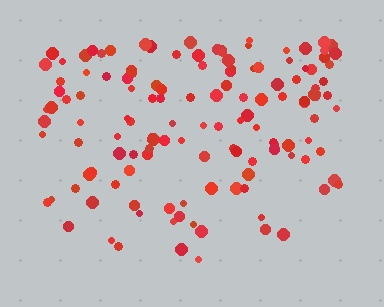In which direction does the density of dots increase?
From bottom to top, with the top side densest.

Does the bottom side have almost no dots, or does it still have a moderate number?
Still a moderate number, just noticeably fewer than the top.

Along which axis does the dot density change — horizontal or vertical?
Vertical.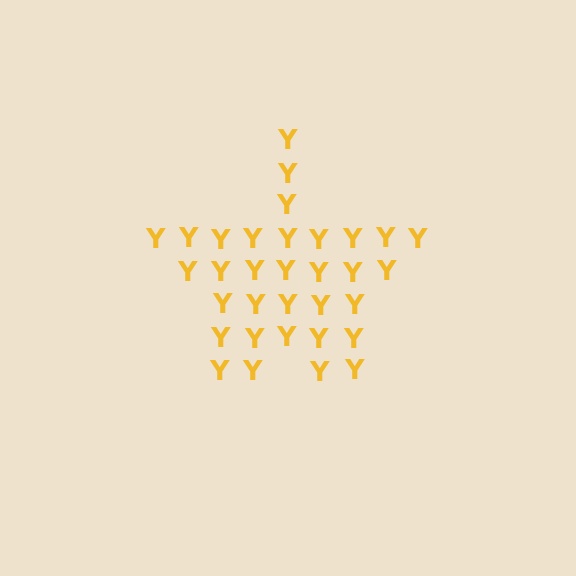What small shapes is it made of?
It is made of small letter Y's.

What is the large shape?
The large shape is a star.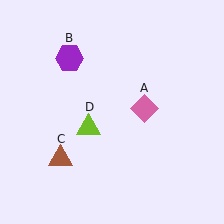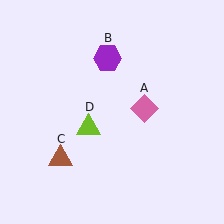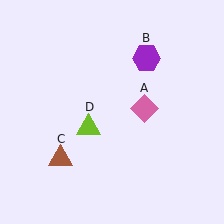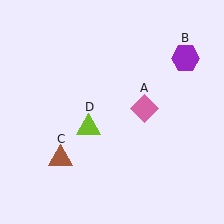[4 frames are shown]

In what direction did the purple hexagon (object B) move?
The purple hexagon (object B) moved right.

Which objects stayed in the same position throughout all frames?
Pink diamond (object A) and brown triangle (object C) and lime triangle (object D) remained stationary.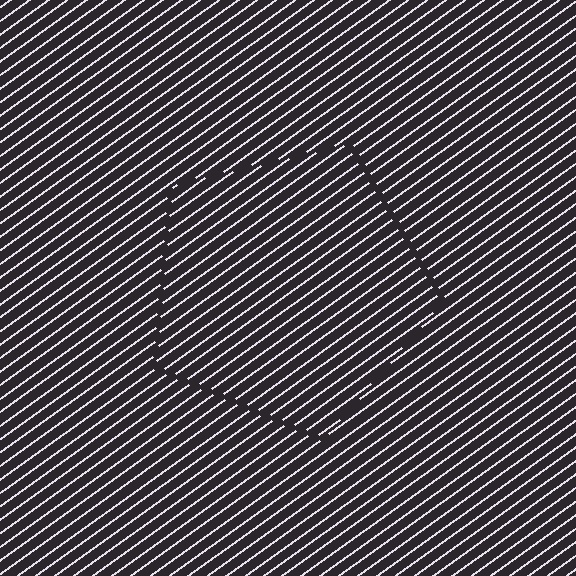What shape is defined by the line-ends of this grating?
An illusory pentagon. The interior of the shape contains the same grating, shifted by half a period — the contour is defined by the phase discontinuity where line-ends from the inner and outer gratings abut.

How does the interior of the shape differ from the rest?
The interior of the shape contains the same grating, shifted by half a period — the contour is defined by the phase discontinuity where line-ends from the inner and outer gratings abut.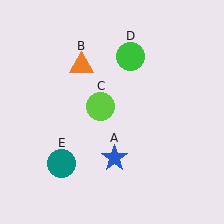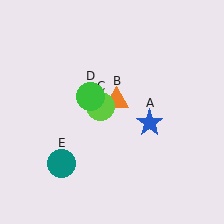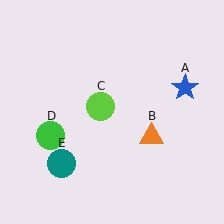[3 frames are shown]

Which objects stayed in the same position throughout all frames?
Lime circle (object C) and teal circle (object E) remained stationary.